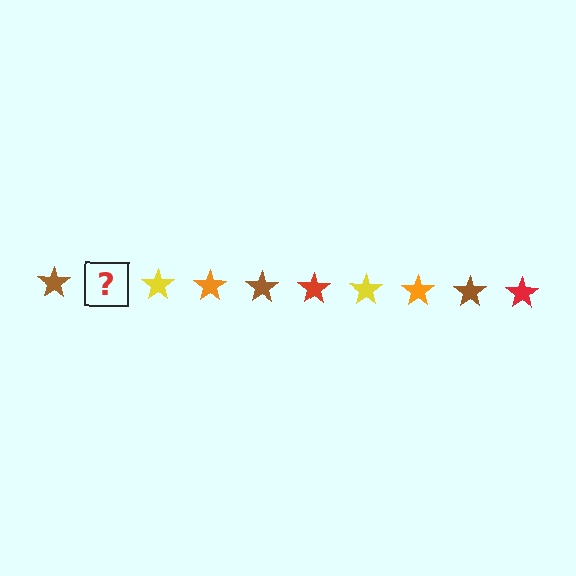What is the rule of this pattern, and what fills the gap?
The rule is that the pattern cycles through brown, red, yellow, orange stars. The gap should be filled with a red star.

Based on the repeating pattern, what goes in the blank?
The blank should be a red star.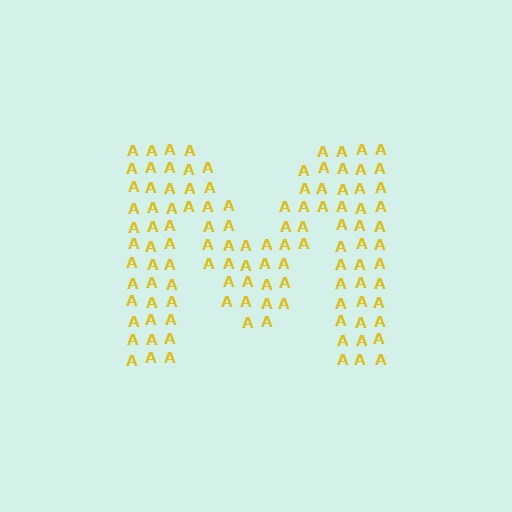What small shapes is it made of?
It is made of small letter A's.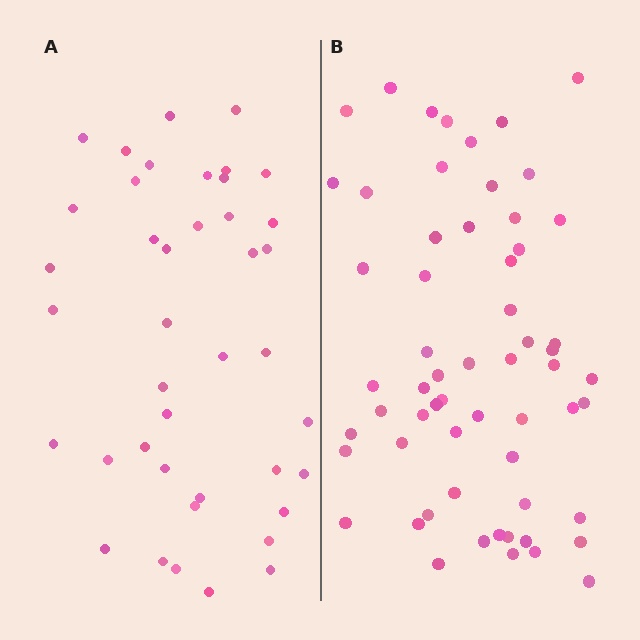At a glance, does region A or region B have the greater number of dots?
Region B (the right region) has more dots.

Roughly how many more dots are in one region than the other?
Region B has approximately 20 more dots than region A.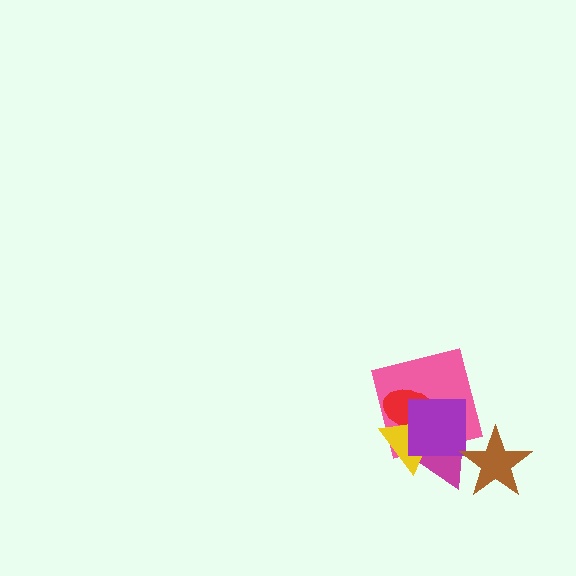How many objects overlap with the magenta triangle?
5 objects overlap with the magenta triangle.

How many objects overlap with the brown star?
1 object overlaps with the brown star.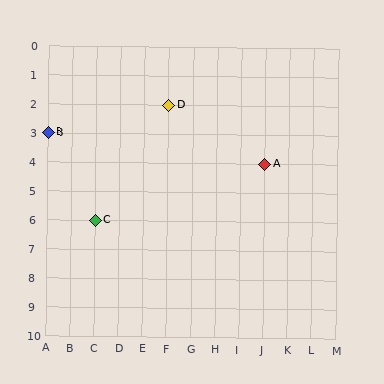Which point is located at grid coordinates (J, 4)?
Point A is at (J, 4).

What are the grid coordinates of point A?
Point A is at grid coordinates (J, 4).